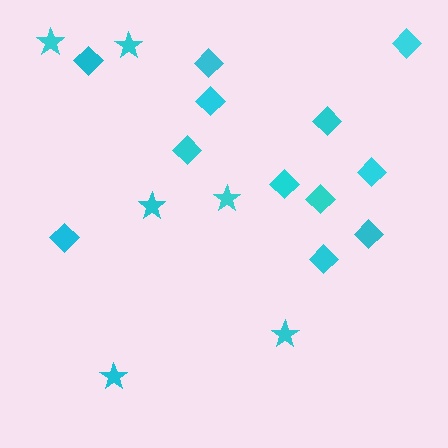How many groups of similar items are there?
There are 2 groups: one group of diamonds (12) and one group of stars (6).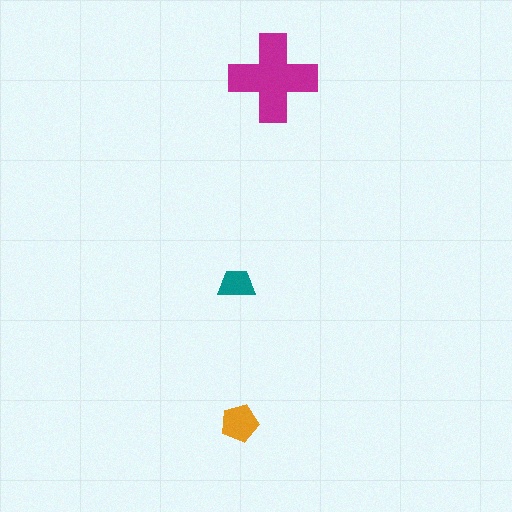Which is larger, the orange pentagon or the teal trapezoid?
The orange pentagon.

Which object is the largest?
The magenta cross.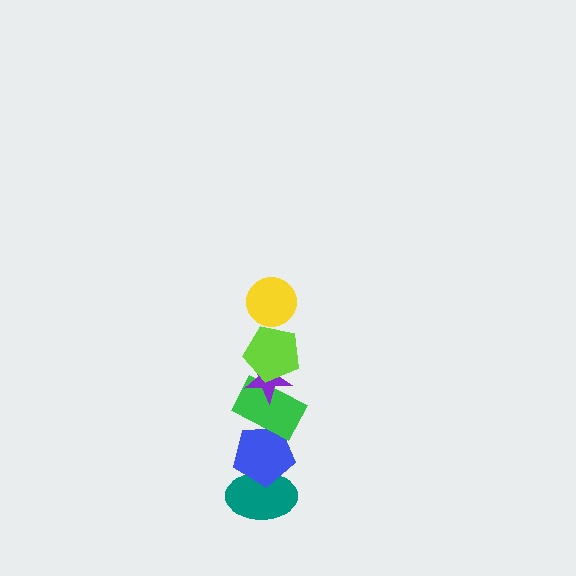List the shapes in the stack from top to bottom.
From top to bottom: the yellow circle, the lime pentagon, the purple star, the green rectangle, the blue pentagon, the teal ellipse.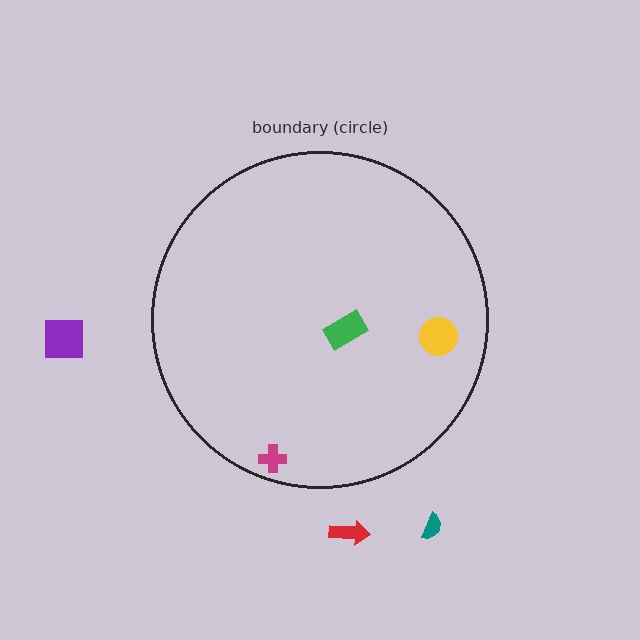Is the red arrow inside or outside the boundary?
Outside.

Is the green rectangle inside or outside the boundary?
Inside.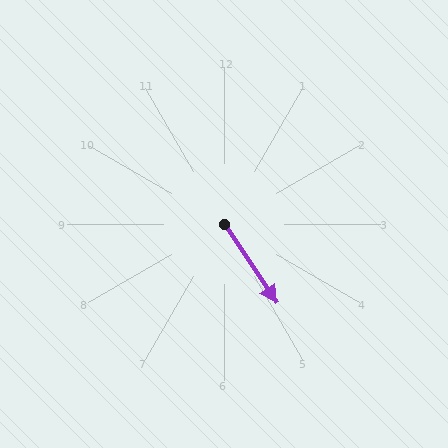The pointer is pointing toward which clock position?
Roughly 5 o'clock.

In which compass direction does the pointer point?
Southeast.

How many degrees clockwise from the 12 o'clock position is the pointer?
Approximately 146 degrees.